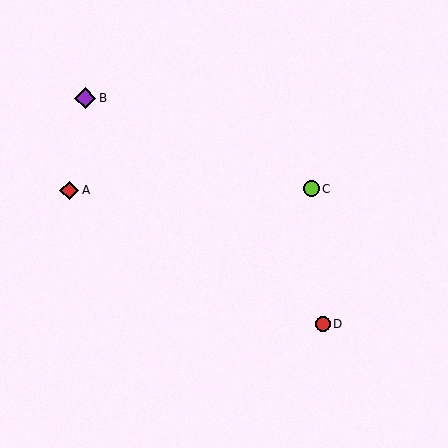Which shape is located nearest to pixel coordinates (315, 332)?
The red circle (labeled D) at (323, 324) is nearest to that location.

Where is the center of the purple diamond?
The center of the purple diamond is at (85, 98).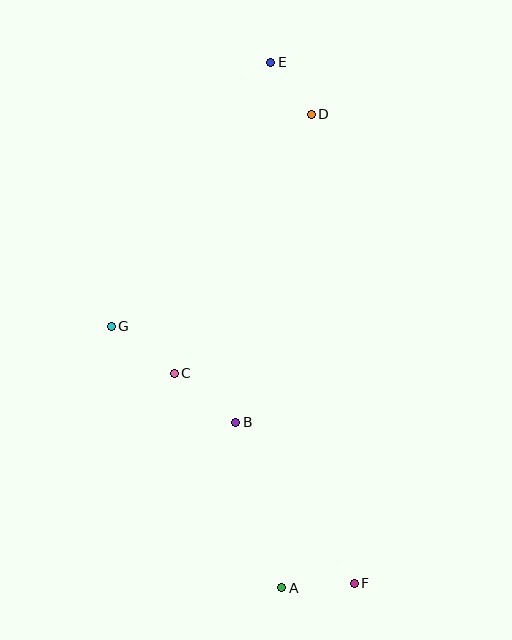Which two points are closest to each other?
Points D and E are closest to each other.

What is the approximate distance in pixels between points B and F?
The distance between B and F is approximately 200 pixels.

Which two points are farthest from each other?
Points E and F are farthest from each other.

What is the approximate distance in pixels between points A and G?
The distance between A and G is approximately 312 pixels.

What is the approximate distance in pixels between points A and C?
The distance between A and C is approximately 240 pixels.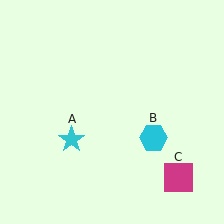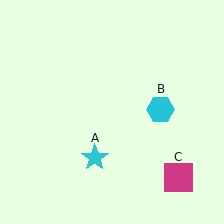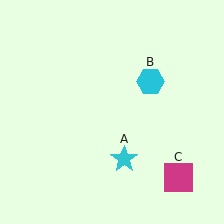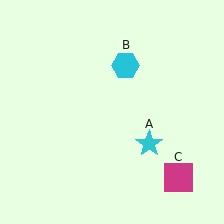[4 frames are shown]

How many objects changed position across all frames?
2 objects changed position: cyan star (object A), cyan hexagon (object B).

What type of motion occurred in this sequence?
The cyan star (object A), cyan hexagon (object B) rotated counterclockwise around the center of the scene.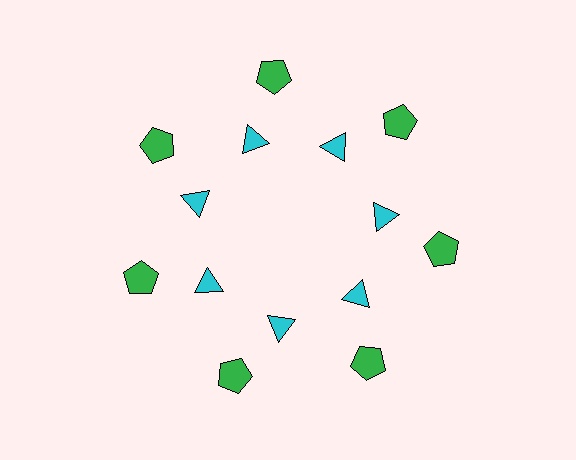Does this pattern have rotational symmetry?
Yes, this pattern has 7-fold rotational symmetry. It looks the same after rotating 51 degrees around the center.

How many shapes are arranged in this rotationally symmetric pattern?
There are 14 shapes, arranged in 7 groups of 2.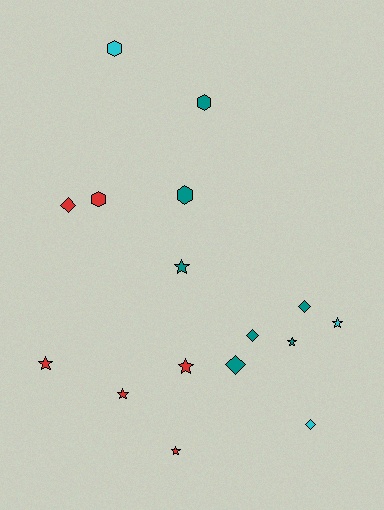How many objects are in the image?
There are 16 objects.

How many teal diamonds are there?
There are 3 teal diamonds.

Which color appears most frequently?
Teal, with 7 objects.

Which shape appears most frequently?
Star, with 7 objects.